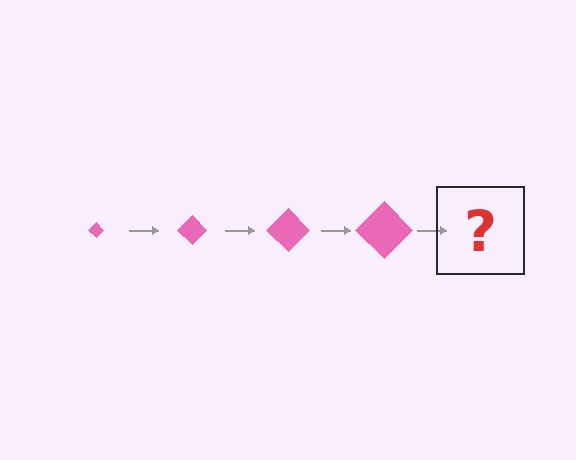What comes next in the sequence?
The next element should be a pink diamond, larger than the previous one.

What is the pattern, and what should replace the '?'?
The pattern is that the diamond gets progressively larger each step. The '?' should be a pink diamond, larger than the previous one.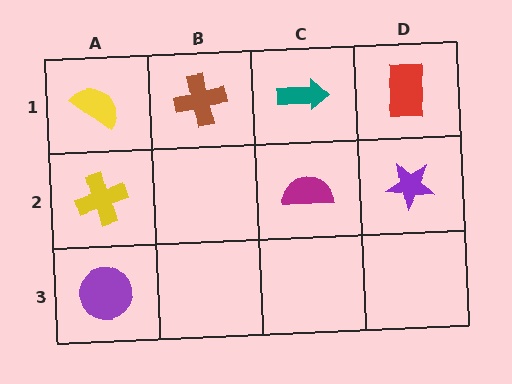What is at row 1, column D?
A red rectangle.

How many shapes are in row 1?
4 shapes.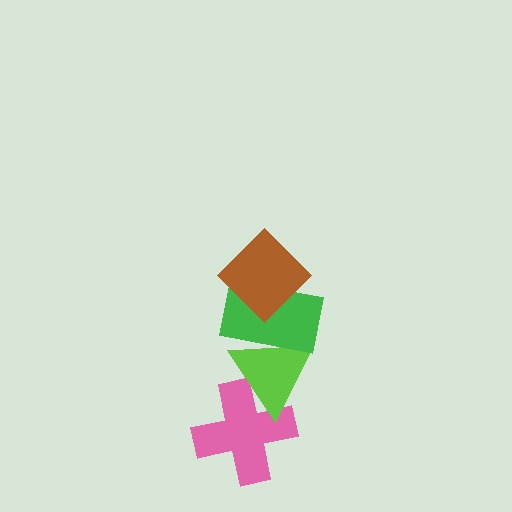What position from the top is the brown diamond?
The brown diamond is 1st from the top.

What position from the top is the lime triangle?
The lime triangle is 3rd from the top.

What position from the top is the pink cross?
The pink cross is 4th from the top.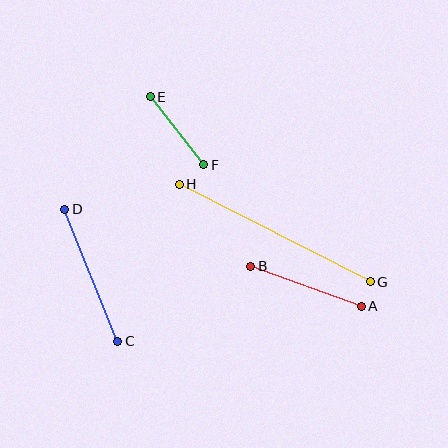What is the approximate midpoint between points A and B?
The midpoint is at approximately (306, 286) pixels.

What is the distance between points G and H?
The distance is approximately 215 pixels.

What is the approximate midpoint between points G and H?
The midpoint is at approximately (275, 233) pixels.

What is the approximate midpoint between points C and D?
The midpoint is at approximately (91, 275) pixels.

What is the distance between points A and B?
The distance is approximately 117 pixels.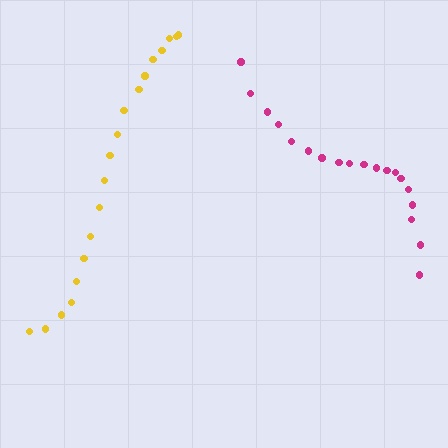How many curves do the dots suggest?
There are 2 distinct paths.